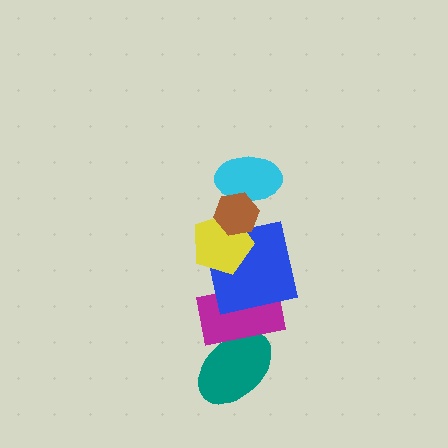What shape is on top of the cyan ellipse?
The brown hexagon is on top of the cyan ellipse.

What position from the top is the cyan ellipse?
The cyan ellipse is 2nd from the top.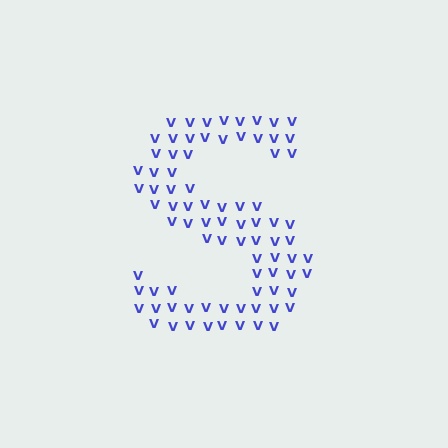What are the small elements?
The small elements are letter V's.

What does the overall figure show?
The overall figure shows the letter S.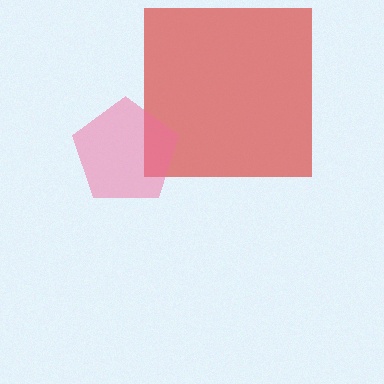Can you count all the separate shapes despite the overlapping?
Yes, there are 2 separate shapes.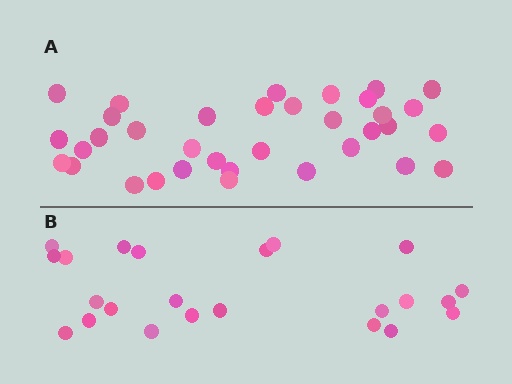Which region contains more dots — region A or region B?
Region A (the top region) has more dots.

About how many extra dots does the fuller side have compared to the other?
Region A has roughly 12 or so more dots than region B.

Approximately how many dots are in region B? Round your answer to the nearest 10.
About 20 dots. (The exact count is 23, which rounds to 20.)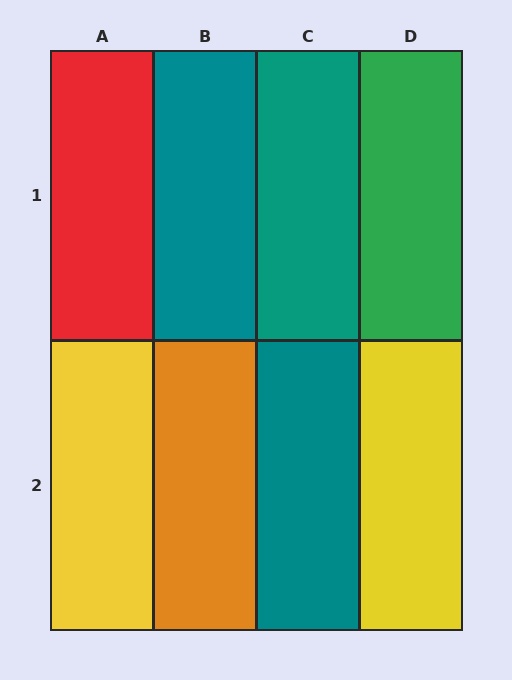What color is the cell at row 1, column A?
Red.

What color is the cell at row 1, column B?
Teal.